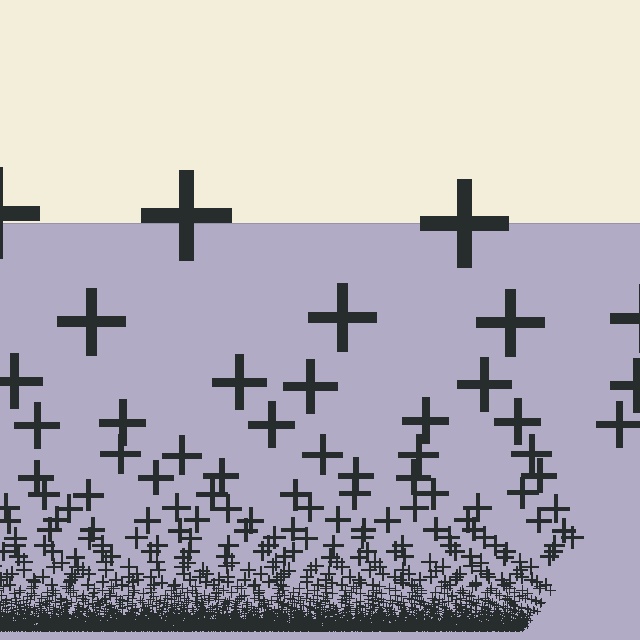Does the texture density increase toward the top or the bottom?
Density increases toward the bottom.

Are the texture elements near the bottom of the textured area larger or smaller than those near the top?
Smaller. The gradient is inverted — elements near the bottom are smaller and denser.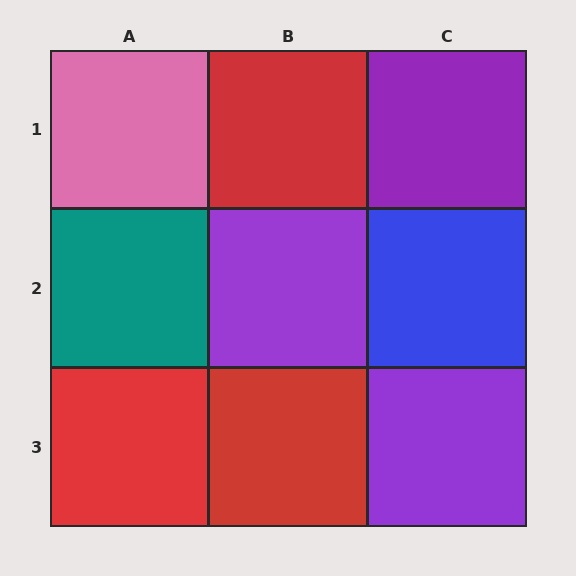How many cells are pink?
1 cell is pink.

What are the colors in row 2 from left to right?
Teal, purple, blue.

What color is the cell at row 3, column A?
Red.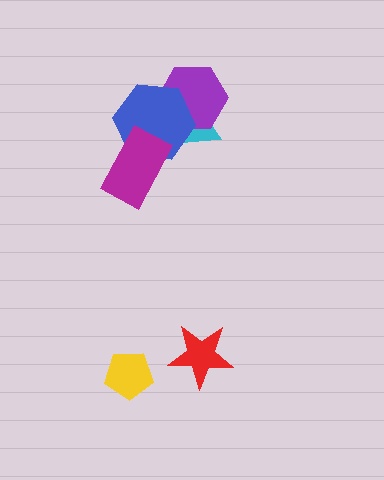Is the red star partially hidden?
No, no other shape covers it.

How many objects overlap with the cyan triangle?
2 objects overlap with the cyan triangle.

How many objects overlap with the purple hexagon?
2 objects overlap with the purple hexagon.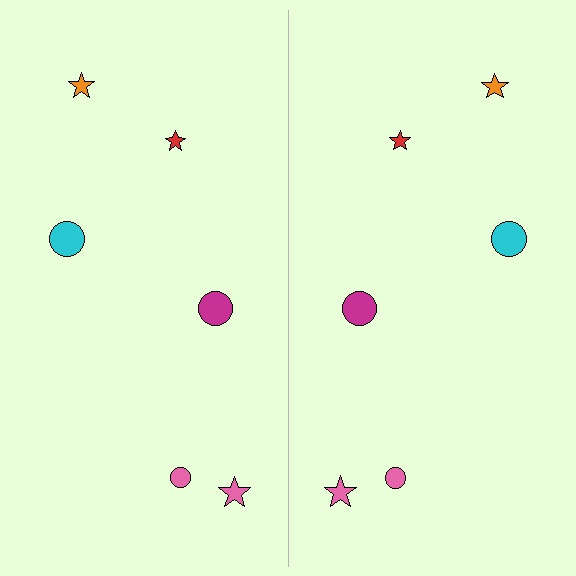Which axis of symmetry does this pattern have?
The pattern has a vertical axis of symmetry running through the center of the image.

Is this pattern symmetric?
Yes, this pattern has bilateral (reflection) symmetry.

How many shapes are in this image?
There are 12 shapes in this image.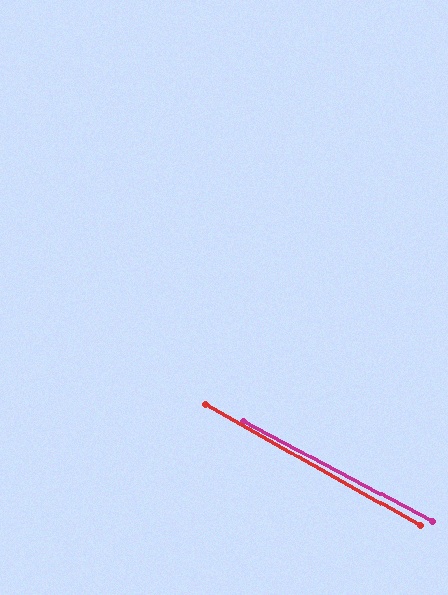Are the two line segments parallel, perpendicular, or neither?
Parallel — their directions differ by only 1.4°.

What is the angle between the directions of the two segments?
Approximately 1 degree.